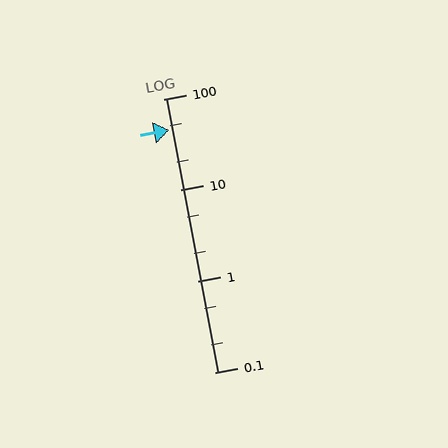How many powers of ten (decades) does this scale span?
The scale spans 3 decades, from 0.1 to 100.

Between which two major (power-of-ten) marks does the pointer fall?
The pointer is between 10 and 100.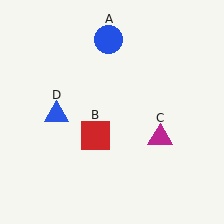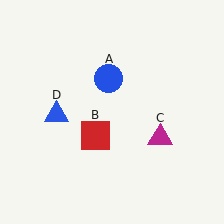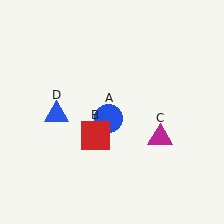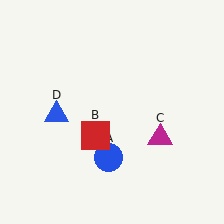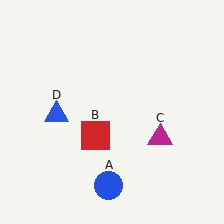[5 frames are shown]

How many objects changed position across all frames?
1 object changed position: blue circle (object A).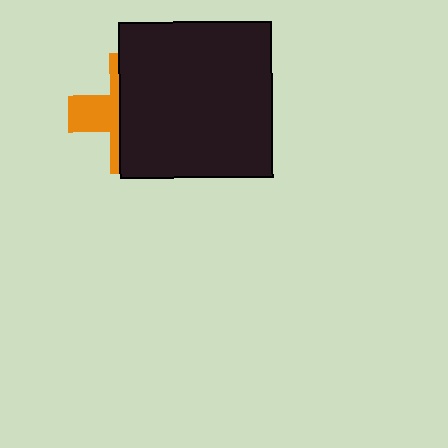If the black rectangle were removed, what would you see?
You would see the complete orange cross.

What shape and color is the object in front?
The object in front is a black rectangle.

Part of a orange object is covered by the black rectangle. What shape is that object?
It is a cross.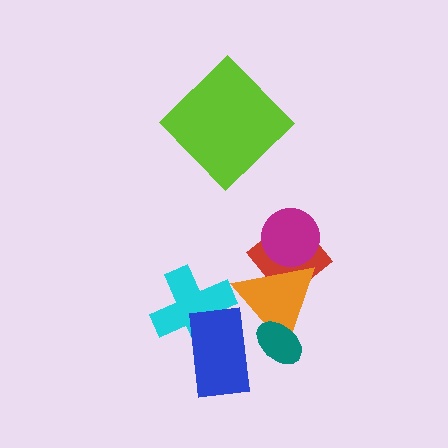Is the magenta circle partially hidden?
Yes, it is partially covered by another shape.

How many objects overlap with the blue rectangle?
3 objects overlap with the blue rectangle.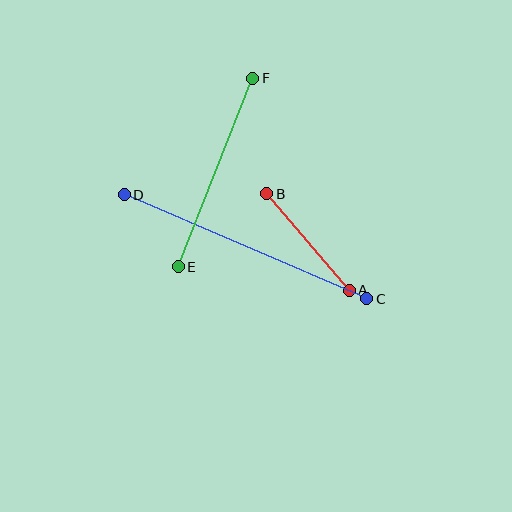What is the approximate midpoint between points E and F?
The midpoint is at approximately (215, 172) pixels.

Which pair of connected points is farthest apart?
Points C and D are farthest apart.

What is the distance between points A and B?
The distance is approximately 127 pixels.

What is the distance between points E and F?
The distance is approximately 203 pixels.